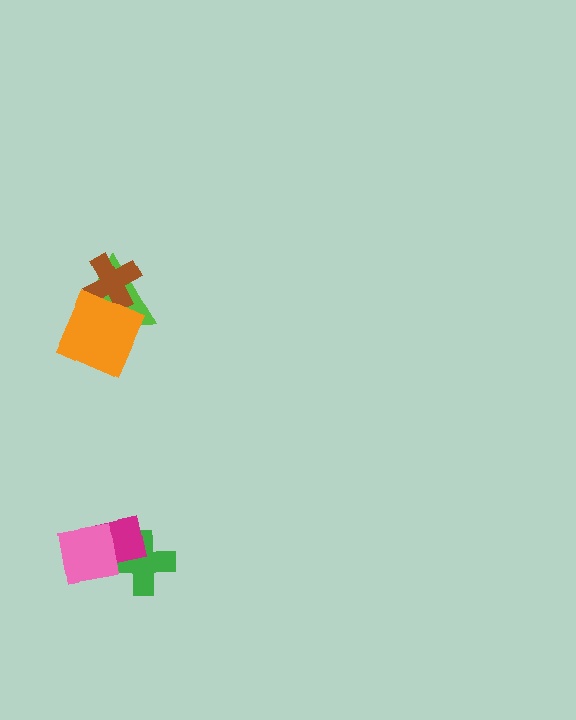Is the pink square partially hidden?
No, no other shape covers it.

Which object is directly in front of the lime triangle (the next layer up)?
The brown cross is directly in front of the lime triangle.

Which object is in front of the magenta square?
The pink square is in front of the magenta square.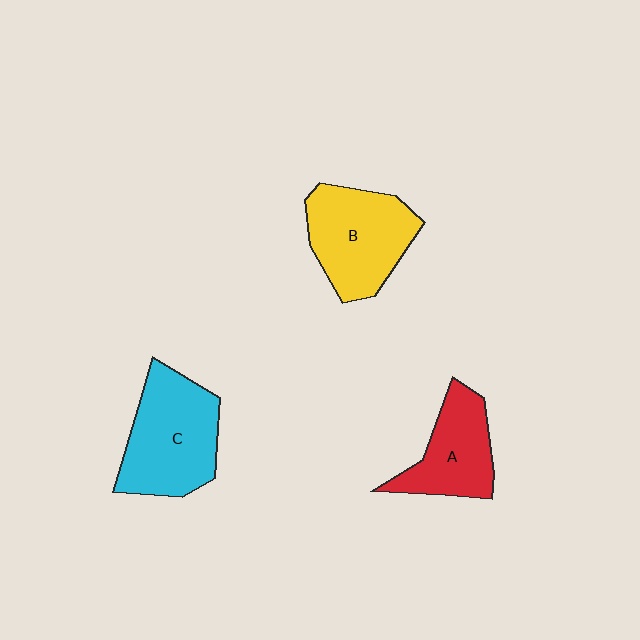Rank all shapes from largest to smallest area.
From largest to smallest: C (cyan), B (yellow), A (red).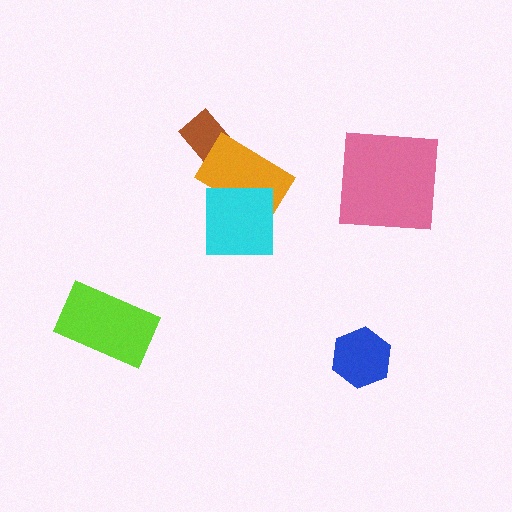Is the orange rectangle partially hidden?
Yes, it is partially covered by another shape.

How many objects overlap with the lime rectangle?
0 objects overlap with the lime rectangle.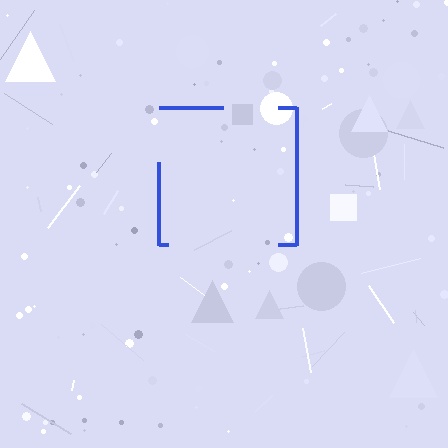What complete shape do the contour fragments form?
The contour fragments form a square.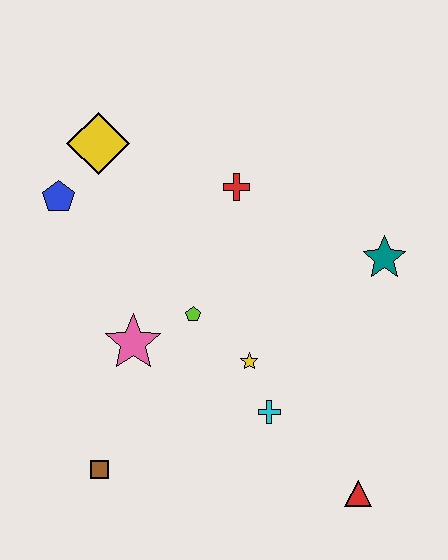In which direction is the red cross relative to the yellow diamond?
The red cross is to the right of the yellow diamond.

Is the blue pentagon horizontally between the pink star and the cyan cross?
No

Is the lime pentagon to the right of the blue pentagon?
Yes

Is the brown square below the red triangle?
No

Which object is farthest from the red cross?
The red triangle is farthest from the red cross.